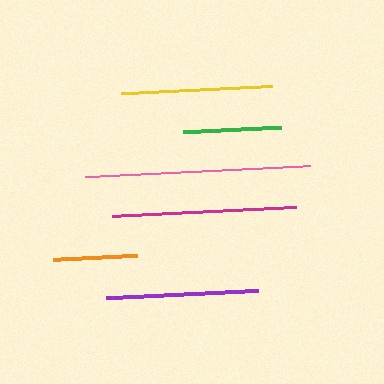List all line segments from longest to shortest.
From longest to shortest: pink, magenta, purple, yellow, green, orange.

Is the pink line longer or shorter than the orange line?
The pink line is longer than the orange line.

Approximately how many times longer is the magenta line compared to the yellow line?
The magenta line is approximately 1.2 times the length of the yellow line.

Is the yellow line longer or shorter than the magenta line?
The magenta line is longer than the yellow line.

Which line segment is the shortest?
The orange line is the shortest at approximately 84 pixels.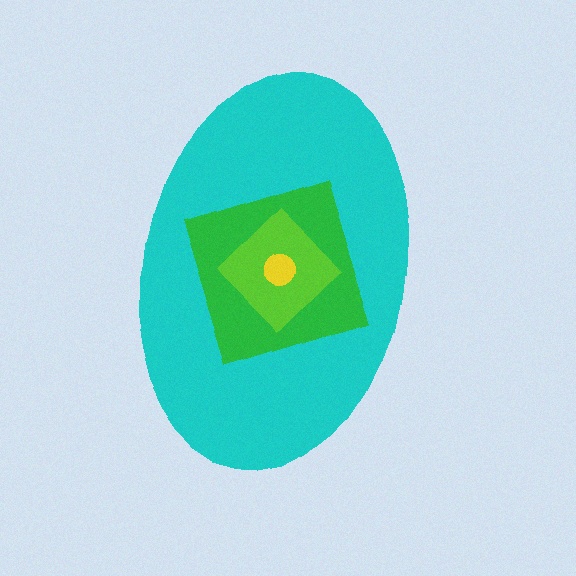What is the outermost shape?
The cyan ellipse.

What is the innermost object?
The yellow circle.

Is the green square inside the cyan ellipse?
Yes.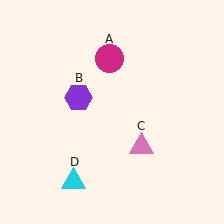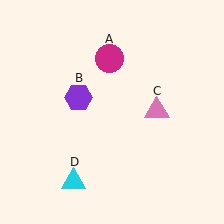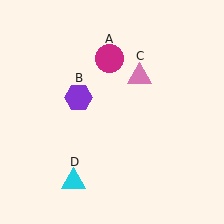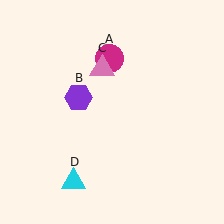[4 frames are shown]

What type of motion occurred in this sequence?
The pink triangle (object C) rotated counterclockwise around the center of the scene.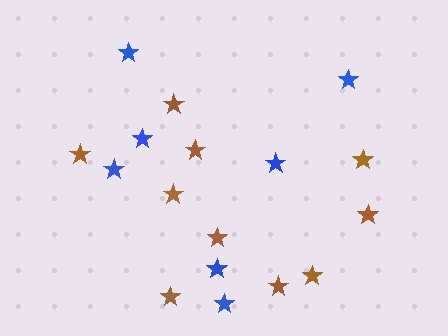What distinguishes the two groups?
There are 2 groups: one group of brown stars (10) and one group of blue stars (7).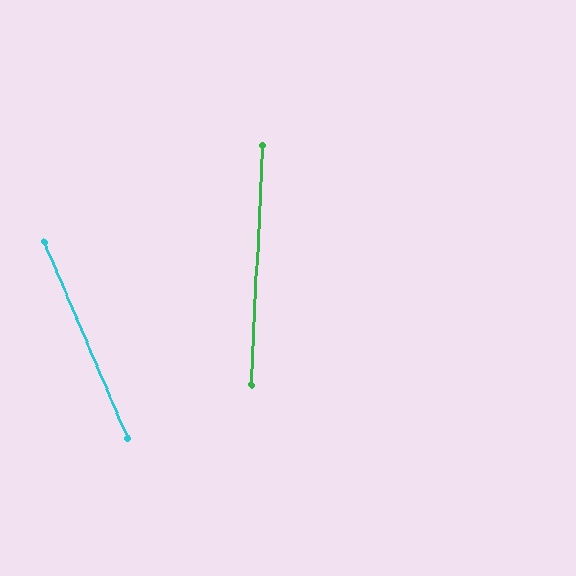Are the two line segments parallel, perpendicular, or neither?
Neither parallel nor perpendicular — they differ by about 26°.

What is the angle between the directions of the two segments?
Approximately 26 degrees.